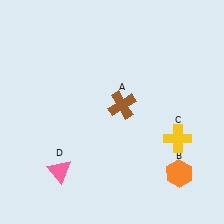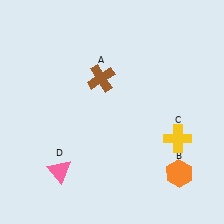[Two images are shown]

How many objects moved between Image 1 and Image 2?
1 object moved between the two images.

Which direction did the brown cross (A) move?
The brown cross (A) moved up.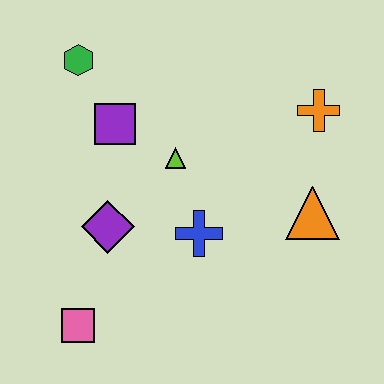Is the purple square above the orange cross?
No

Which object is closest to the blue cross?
The lime triangle is closest to the blue cross.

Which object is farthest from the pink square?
The orange cross is farthest from the pink square.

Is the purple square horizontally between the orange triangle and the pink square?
Yes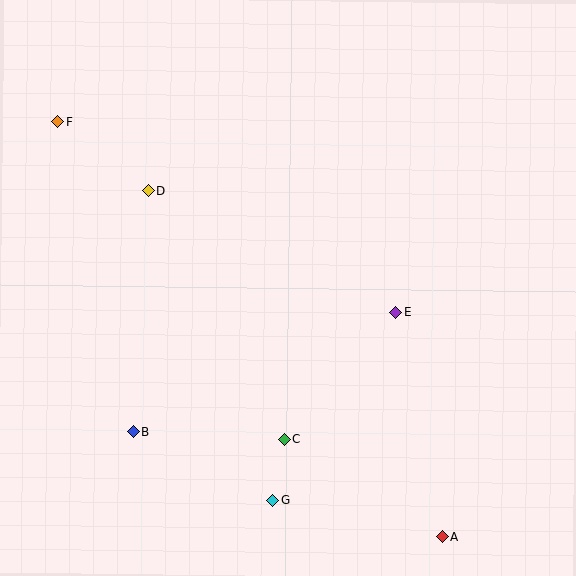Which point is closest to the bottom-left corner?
Point B is closest to the bottom-left corner.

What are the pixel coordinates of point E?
Point E is at (395, 313).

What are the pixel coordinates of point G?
Point G is at (273, 500).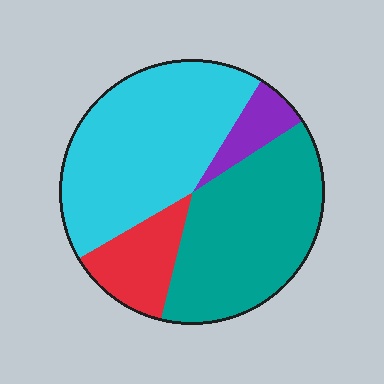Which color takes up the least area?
Purple, at roughly 5%.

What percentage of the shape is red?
Red covers roughly 15% of the shape.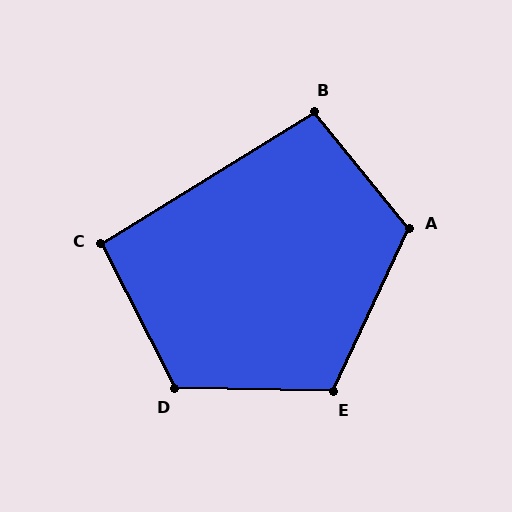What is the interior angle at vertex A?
Approximately 116 degrees (obtuse).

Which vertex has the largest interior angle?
D, at approximately 118 degrees.